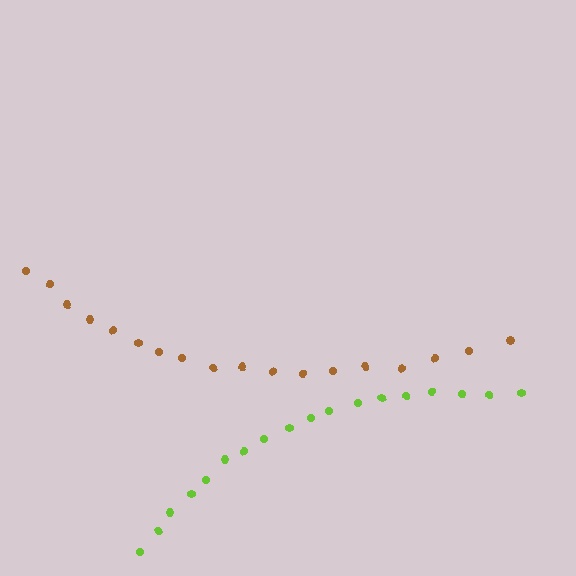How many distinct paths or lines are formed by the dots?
There are 2 distinct paths.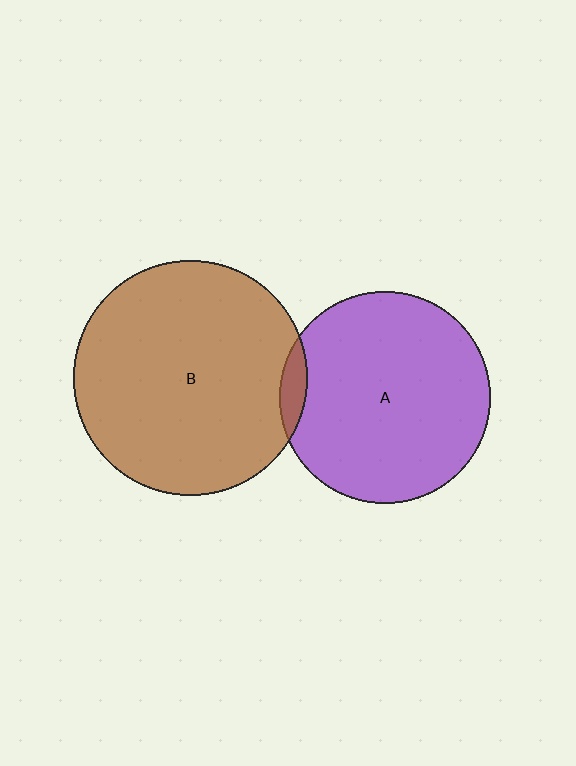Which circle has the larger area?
Circle B (brown).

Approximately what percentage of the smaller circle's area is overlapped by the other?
Approximately 5%.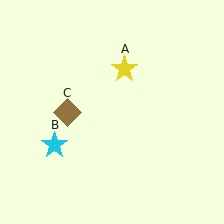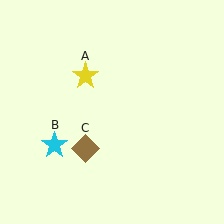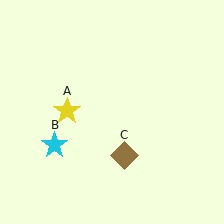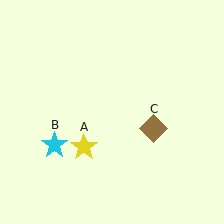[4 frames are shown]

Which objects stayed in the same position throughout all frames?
Cyan star (object B) remained stationary.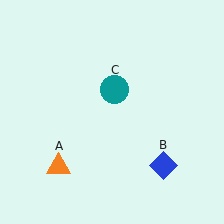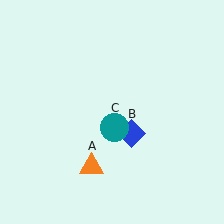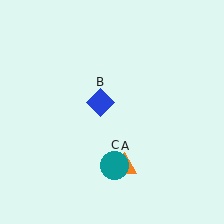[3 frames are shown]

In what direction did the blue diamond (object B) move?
The blue diamond (object B) moved up and to the left.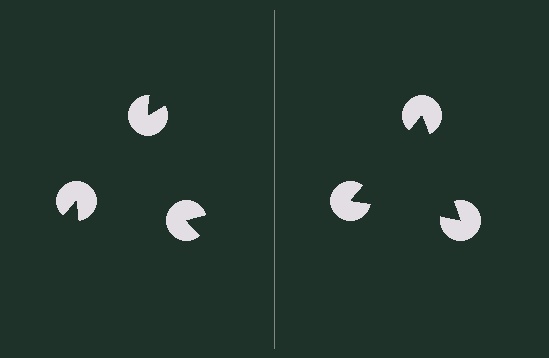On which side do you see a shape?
An illusory triangle appears on the right side. On the left side the wedge cuts are rotated, so no coherent shape forms.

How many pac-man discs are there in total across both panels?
6 — 3 on each side.